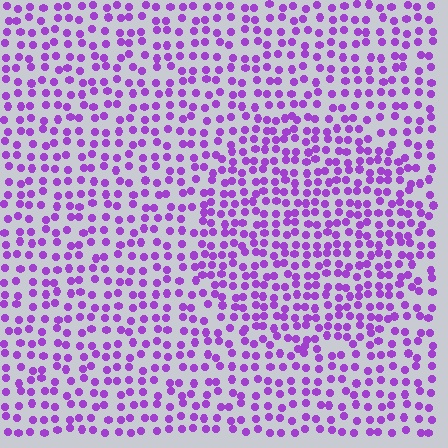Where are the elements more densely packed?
The elements are more densely packed inside the circle boundary.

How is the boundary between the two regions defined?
The boundary is defined by a change in element density (approximately 1.4x ratio). All elements are the same color, size, and shape.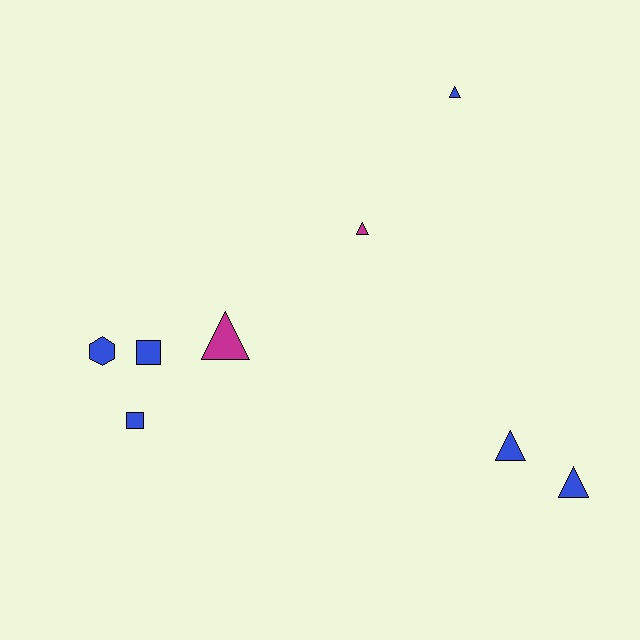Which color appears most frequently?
Blue, with 6 objects.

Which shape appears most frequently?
Triangle, with 5 objects.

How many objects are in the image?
There are 8 objects.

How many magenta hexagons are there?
There are no magenta hexagons.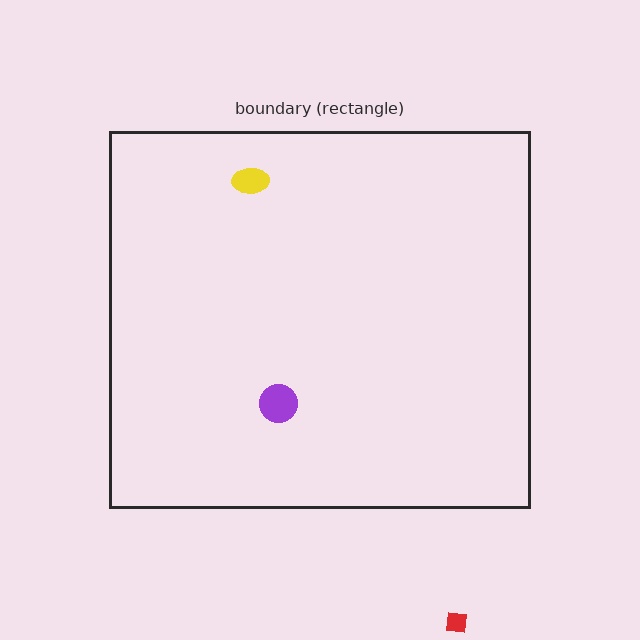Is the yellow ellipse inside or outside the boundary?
Inside.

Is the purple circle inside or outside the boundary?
Inside.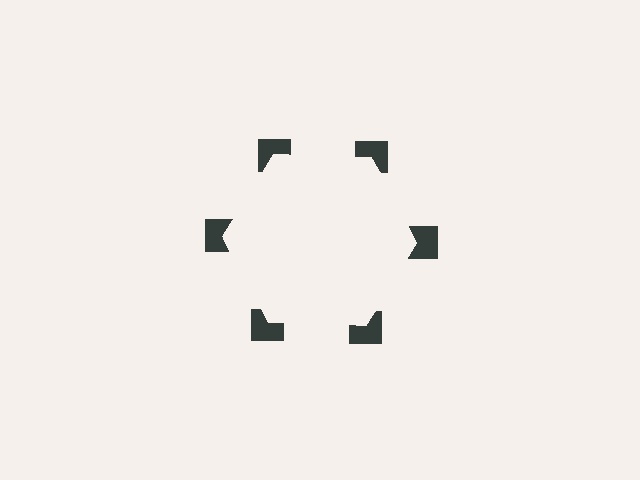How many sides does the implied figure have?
6 sides.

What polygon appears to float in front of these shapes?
An illusory hexagon — its edges are inferred from the aligned wedge cuts in the notched squares, not physically drawn.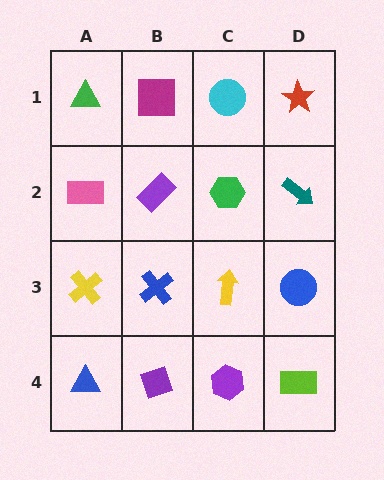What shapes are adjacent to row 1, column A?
A pink rectangle (row 2, column A), a magenta square (row 1, column B).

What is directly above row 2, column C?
A cyan circle.